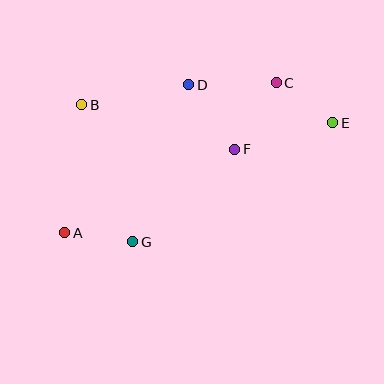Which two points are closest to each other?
Points A and G are closest to each other.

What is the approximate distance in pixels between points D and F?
The distance between D and F is approximately 79 pixels.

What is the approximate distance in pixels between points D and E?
The distance between D and E is approximately 149 pixels.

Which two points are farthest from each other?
Points A and E are farthest from each other.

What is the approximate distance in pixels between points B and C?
The distance between B and C is approximately 196 pixels.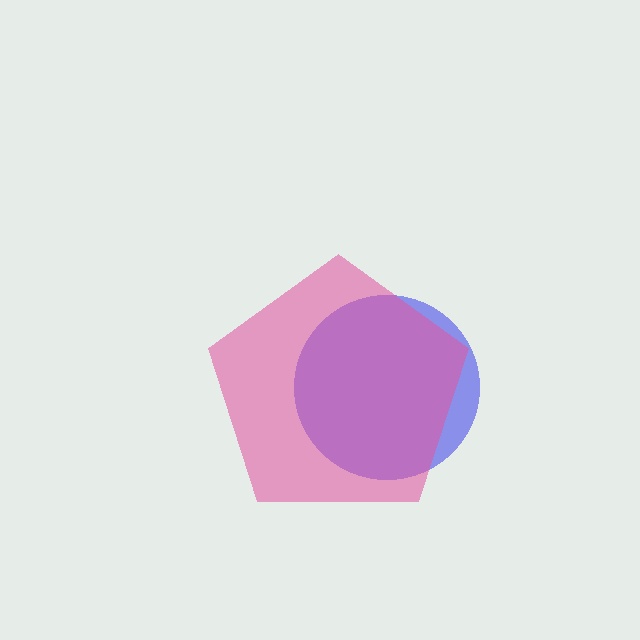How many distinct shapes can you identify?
There are 2 distinct shapes: a blue circle, a pink pentagon.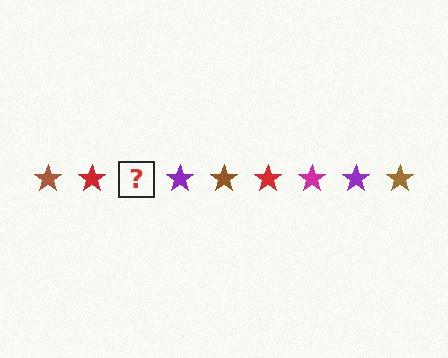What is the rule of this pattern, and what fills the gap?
The rule is that the pattern cycles through brown, red, magenta, purple stars. The gap should be filled with a magenta star.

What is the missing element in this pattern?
The missing element is a magenta star.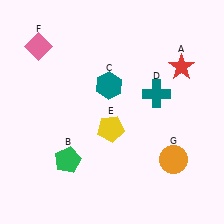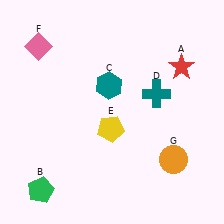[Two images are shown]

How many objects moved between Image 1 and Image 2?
1 object moved between the two images.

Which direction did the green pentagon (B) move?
The green pentagon (B) moved down.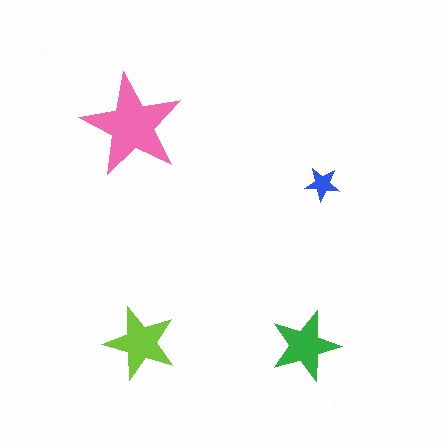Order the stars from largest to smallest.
the pink one, the lime one, the green one, the blue one.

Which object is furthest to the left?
The pink star is leftmost.